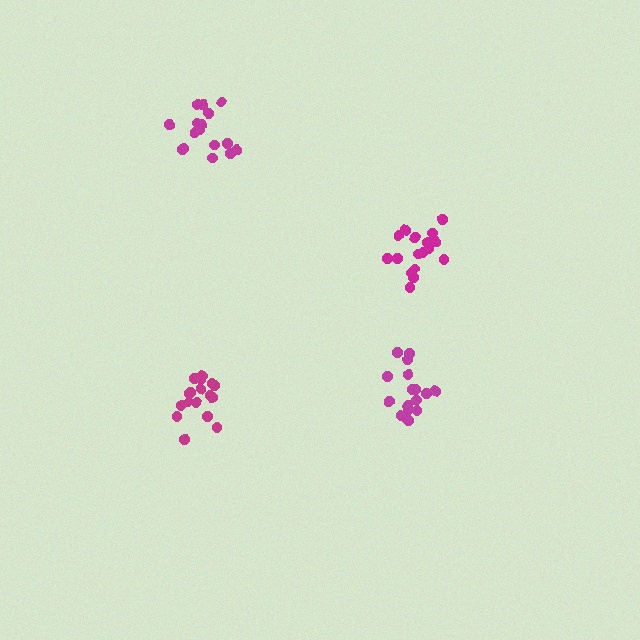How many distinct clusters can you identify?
There are 4 distinct clusters.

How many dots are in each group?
Group 1: 18 dots, Group 2: 16 dots, Group 3: 18 dots, Group 4: 16 dots (68 total).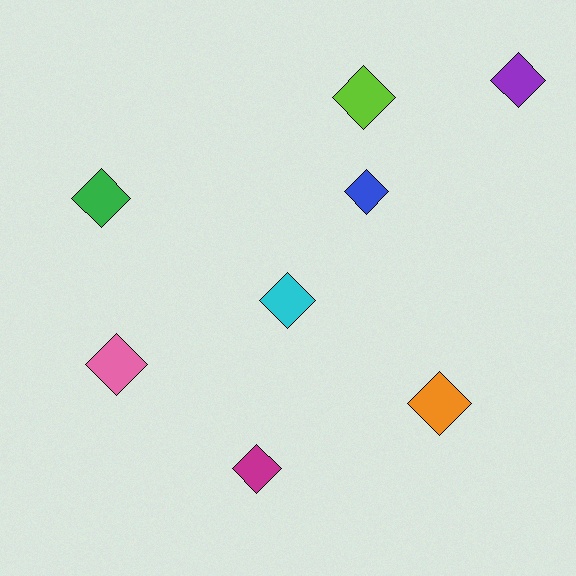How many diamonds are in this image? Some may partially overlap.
There are 8 diamonds.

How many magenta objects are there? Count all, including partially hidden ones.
There is 1 magenta object.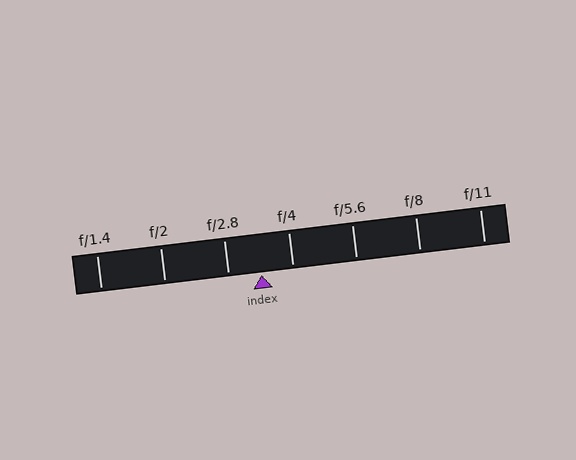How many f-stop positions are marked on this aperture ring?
There are 7 f-stop positions marked.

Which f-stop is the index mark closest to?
The index mark is closest to f/4.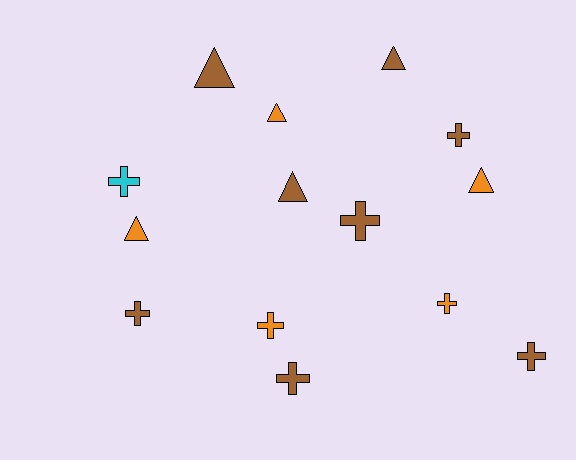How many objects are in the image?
There are 14 objects.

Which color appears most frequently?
Brown, with 8 objects.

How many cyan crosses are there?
There is 1 cyan cross.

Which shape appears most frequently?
Cross, with 8 objects.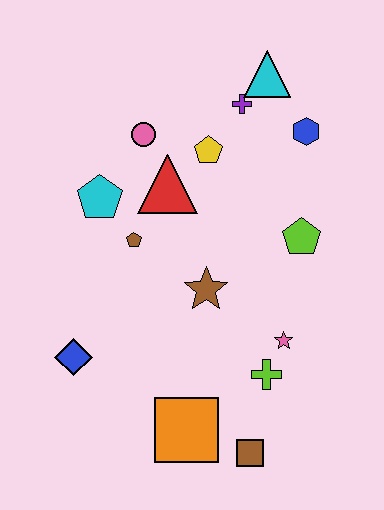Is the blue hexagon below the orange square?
No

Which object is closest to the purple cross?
The cyan triangle is closest to the purple cross.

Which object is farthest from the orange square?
The cyan triangle is farthest from the orange square.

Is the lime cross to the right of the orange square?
Yes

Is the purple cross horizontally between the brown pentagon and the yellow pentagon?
No